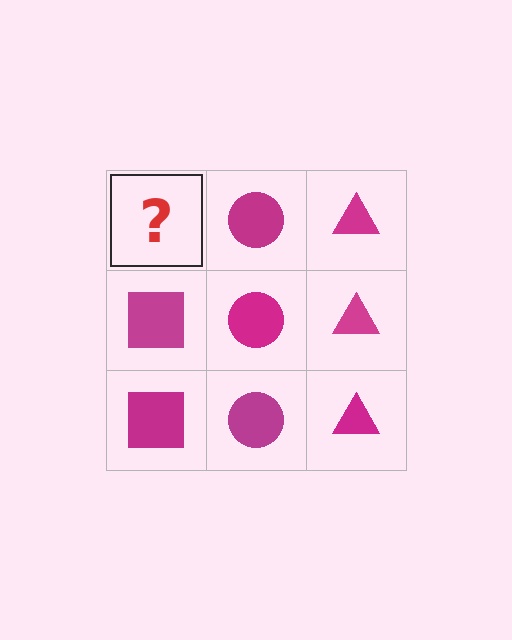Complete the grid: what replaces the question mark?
The question mark should be replaced with a magenta square.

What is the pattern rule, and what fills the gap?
The rule is that each column has a consistent shape. The gap should be filled with a magenta square.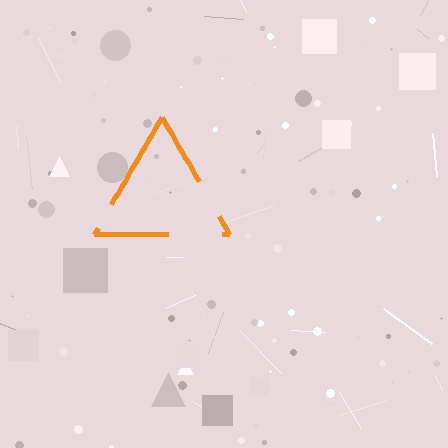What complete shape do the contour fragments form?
The contour fragments form a triangle.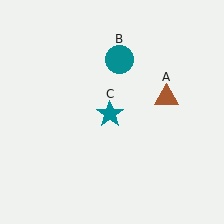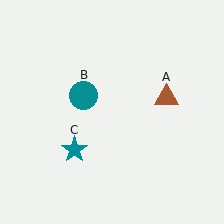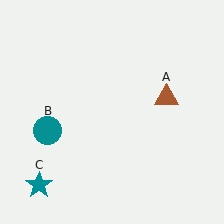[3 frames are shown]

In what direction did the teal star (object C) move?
The teal star (object C) moved down and to the left.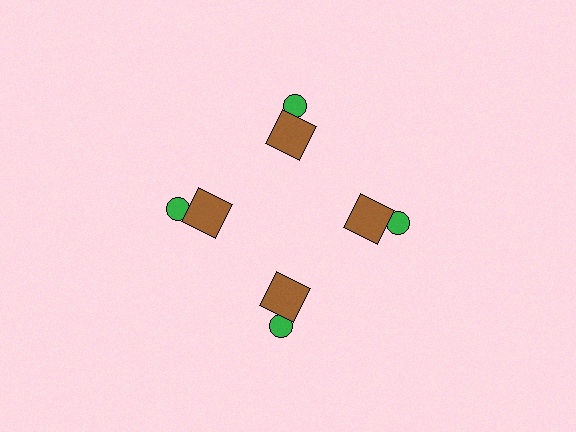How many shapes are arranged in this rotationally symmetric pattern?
There are 8 shapes, arranged in 4 groups of 2.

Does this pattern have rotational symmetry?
Yes, this pattern has 4-fold rotational symmetry. It looks the same after rotating 90 degrees around the center.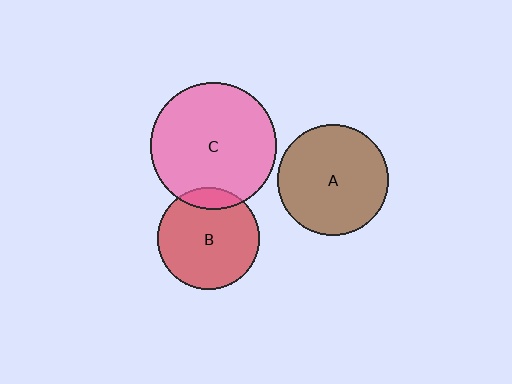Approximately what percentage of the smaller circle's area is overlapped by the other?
Approximately 10%.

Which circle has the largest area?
Circle C (pink).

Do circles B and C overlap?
Yes.